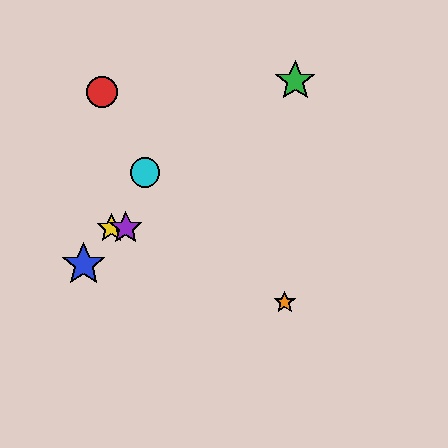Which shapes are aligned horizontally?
The yellow star, the purple star are aligned horizontally.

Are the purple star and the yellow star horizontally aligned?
Yes, both are at y≈228.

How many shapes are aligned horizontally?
2 shapes (the yellow star, the purple star) are aligned horizontally.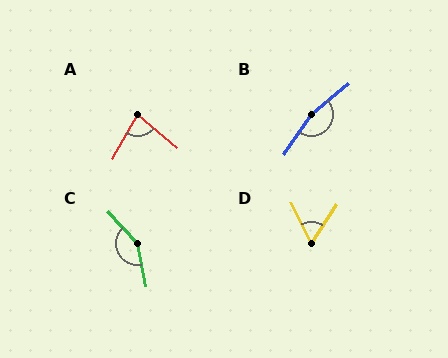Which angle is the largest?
B, at approximately 164 degrees.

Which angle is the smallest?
D, at approximately 60 degrees.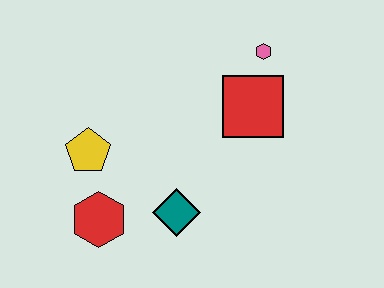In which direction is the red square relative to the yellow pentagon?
The red square is to the right of the yellow pentagon.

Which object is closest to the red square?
The pink hexagon is closest to the red square.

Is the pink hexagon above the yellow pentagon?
Yes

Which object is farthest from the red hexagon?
The pink hexagon is farthest from the red hexagon.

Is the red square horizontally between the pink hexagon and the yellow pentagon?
Yes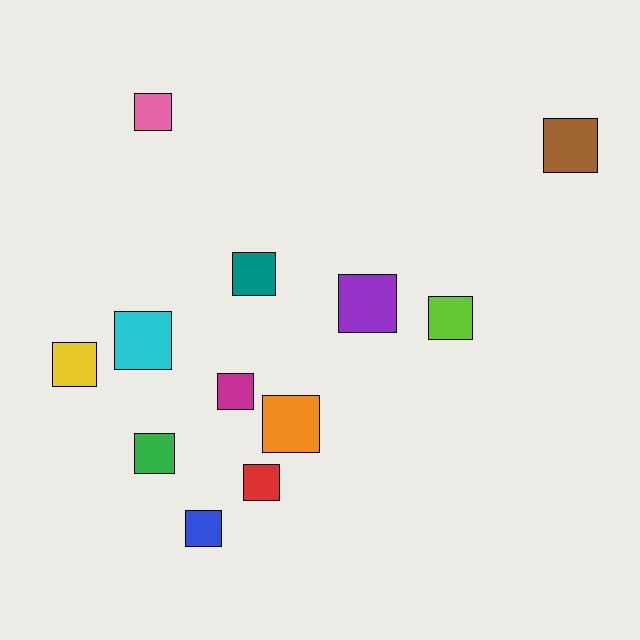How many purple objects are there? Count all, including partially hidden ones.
There is 1 purple object.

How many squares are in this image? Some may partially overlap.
There are 12 squares.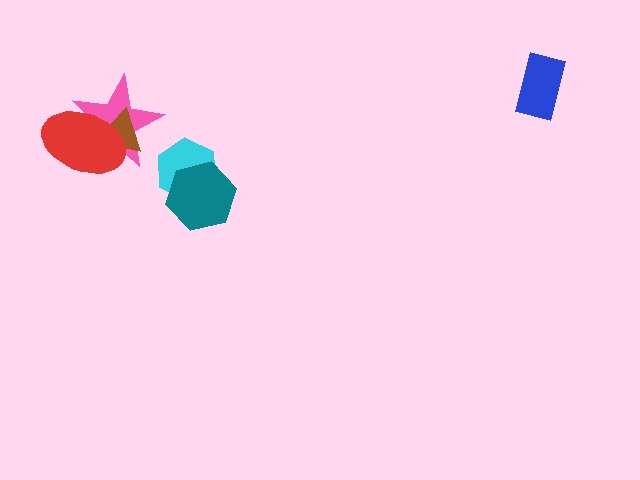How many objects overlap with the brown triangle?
2 objects overlap with the brown triangle.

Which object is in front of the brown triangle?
The red ellipse is in front of the brown triangle.